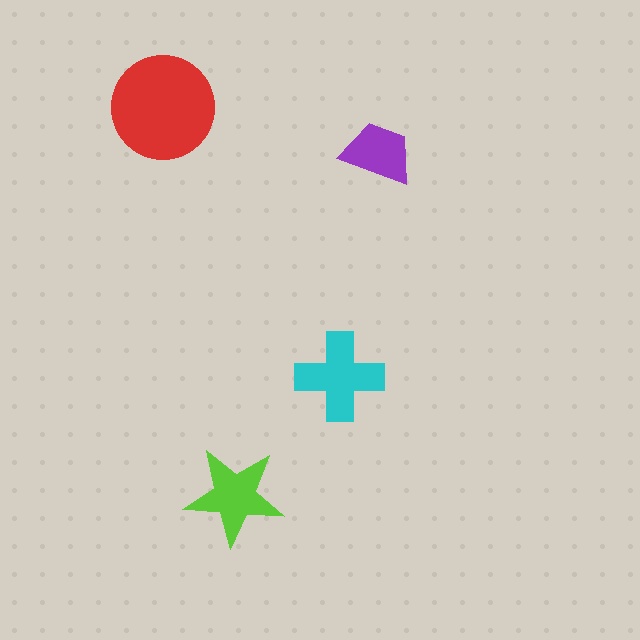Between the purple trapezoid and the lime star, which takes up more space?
The lime star.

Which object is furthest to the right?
The purple trapezoid is rightmost.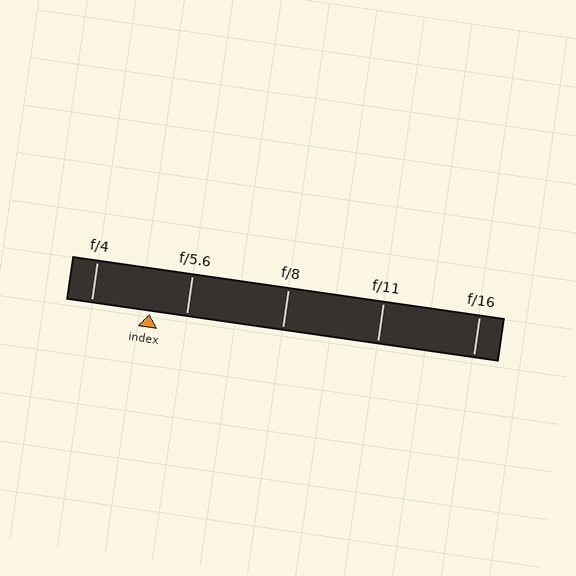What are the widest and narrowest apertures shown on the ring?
The widest aperture shown is f/4 and the narrowest is f/16.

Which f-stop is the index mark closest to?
The index mark is closest to f/5.6.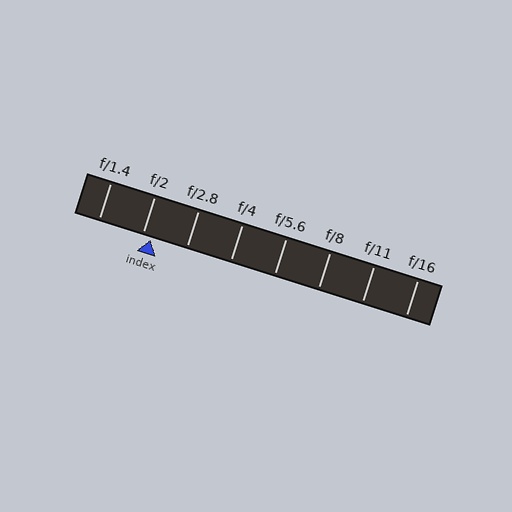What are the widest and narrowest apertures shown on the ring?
The widest aperture shown is f/1.4 and the narrowest is f/16.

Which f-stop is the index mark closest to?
The index mark is closest to f/2.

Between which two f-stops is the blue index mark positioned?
The index mark is between f/2 and f/2.8.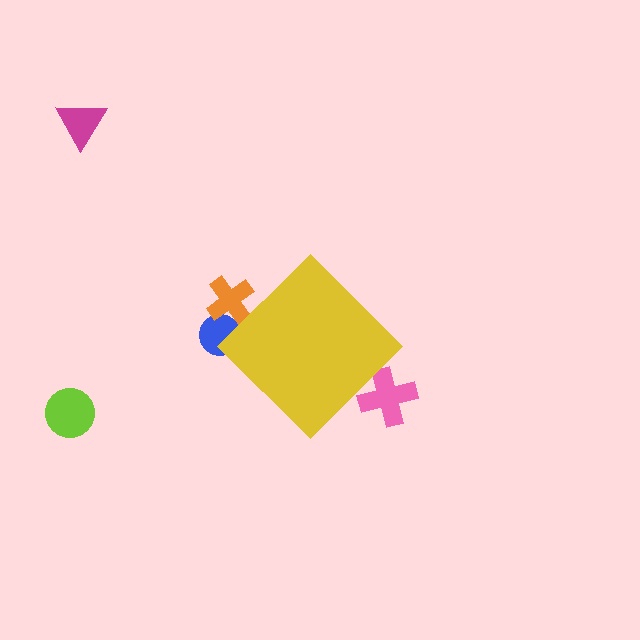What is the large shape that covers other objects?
A yellow diamond.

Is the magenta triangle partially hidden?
No, the magenta triangle is fully visible.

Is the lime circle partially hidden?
No, the lime circle is fully visible.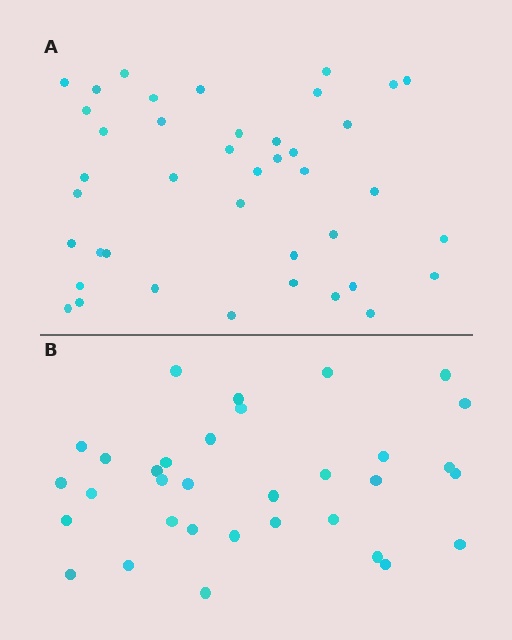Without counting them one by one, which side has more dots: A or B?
Region A (the top region) has more dots.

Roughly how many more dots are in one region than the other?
Region A has roughly 8 or so more dots than region B.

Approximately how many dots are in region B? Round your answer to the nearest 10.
About 30 dots. (The exact count is 33, which rounds to 30.)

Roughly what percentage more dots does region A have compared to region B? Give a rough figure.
About 25% more.